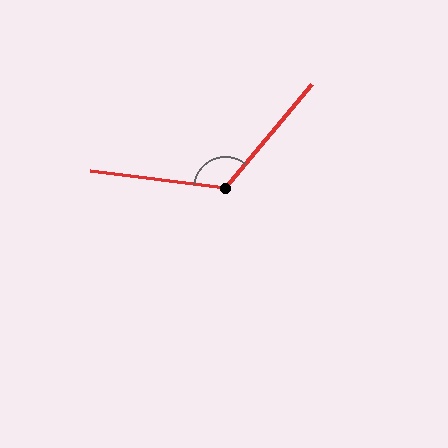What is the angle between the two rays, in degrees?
Approximately 123 degrees.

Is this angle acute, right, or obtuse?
It is obtuse.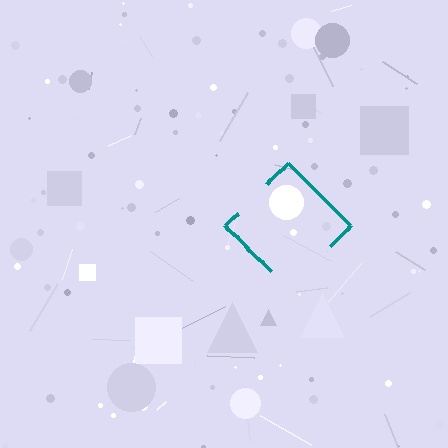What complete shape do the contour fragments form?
The contour fragments form a diamond.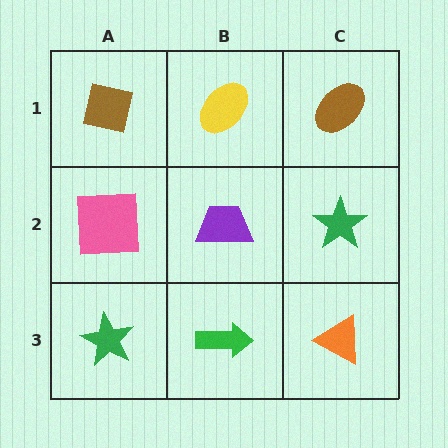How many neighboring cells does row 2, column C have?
3.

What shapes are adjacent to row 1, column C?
A green star (row 2, column C), a yellow ellipse (row 1, column B).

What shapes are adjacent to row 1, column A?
A pink square (row 2, column A), a yellow ellipse (row 1, column B).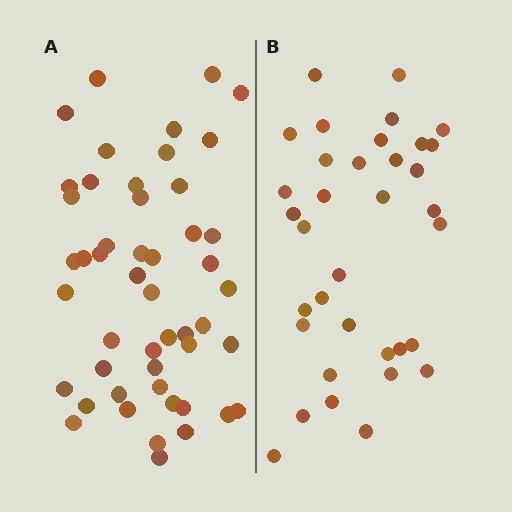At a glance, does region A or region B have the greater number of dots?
Region A (the left region) has more dots.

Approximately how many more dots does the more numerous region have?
Region A has approximately 15 more dots than region B.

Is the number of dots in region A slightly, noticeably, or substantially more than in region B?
Region A has noticeably more, but not dramatically so. The ratio is roughly 1.4 to 1.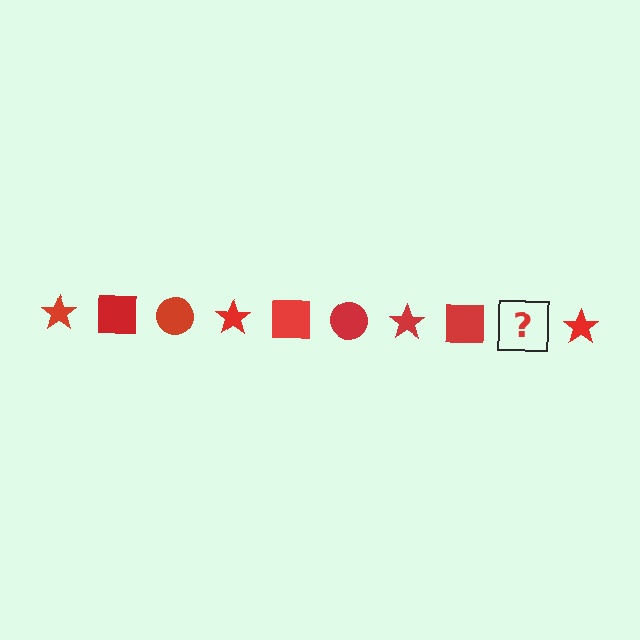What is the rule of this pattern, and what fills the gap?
The rule is that the pattern cycles through star, square, circle shapes in red. The gap should be filled with a red circle.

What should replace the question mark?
The question mark should be replaced with a red circle.